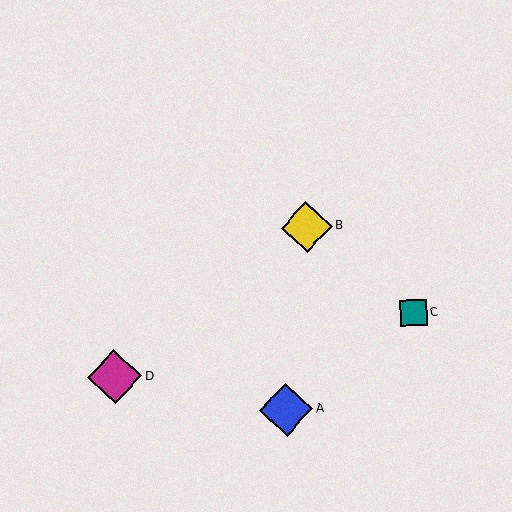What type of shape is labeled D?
Shape D is a magenta diamond.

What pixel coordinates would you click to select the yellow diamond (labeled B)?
Click at (306, 227) to select the yellow diamond B.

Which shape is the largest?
The magenta diamond (labeled D) is the largest.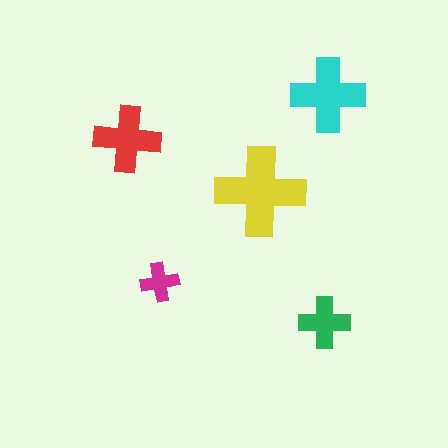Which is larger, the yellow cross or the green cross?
The yellow one.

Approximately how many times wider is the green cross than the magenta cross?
About 1.5 times wider.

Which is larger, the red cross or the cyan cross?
The cyan one.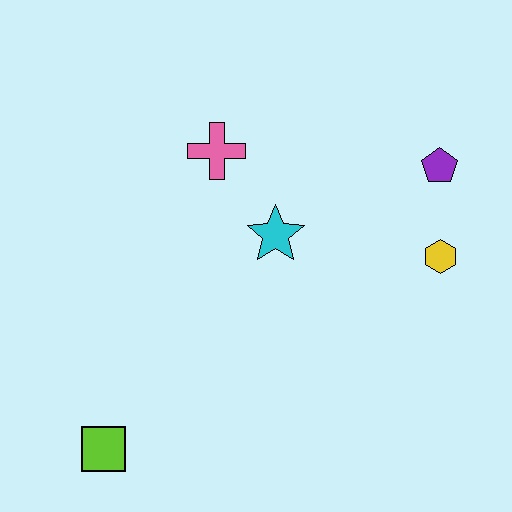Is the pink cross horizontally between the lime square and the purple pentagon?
Yes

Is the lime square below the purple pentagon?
Yes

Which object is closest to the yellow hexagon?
The purple pentagon is closest to the yellow hexagon.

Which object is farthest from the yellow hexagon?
The lime square is farthest from the yellow hexagon.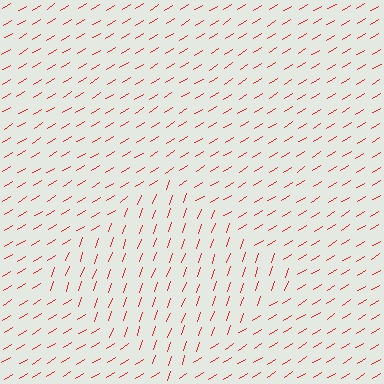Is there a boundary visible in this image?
Yes, there is a texture boundary formed by a change in line orientation.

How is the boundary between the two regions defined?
The boundary is defined purely by a change in line orientation (approximately 39 degrees difference). All lines are the same color and thickness.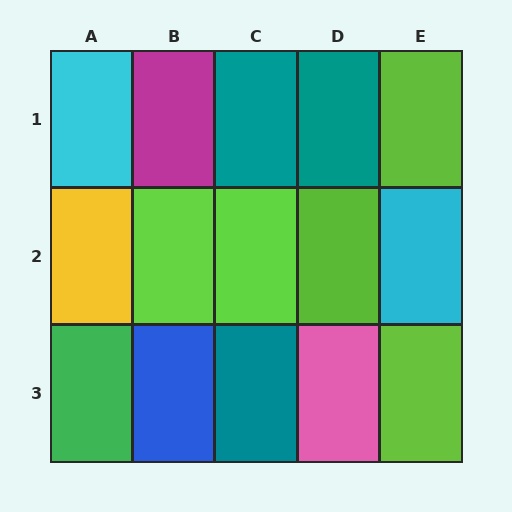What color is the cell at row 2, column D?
Lime.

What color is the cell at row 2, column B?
Lime.